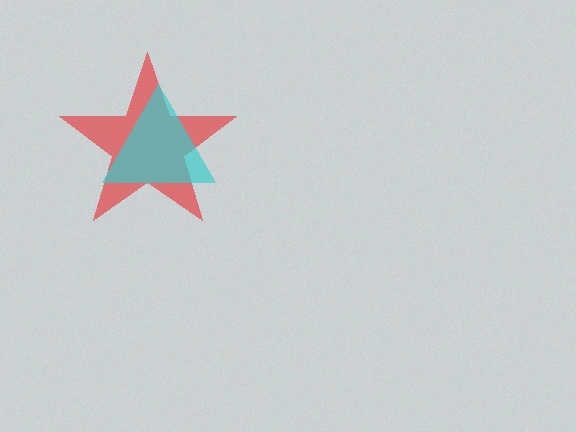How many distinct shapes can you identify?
There are 2 distinct shapes: a red star, a cyan triangle.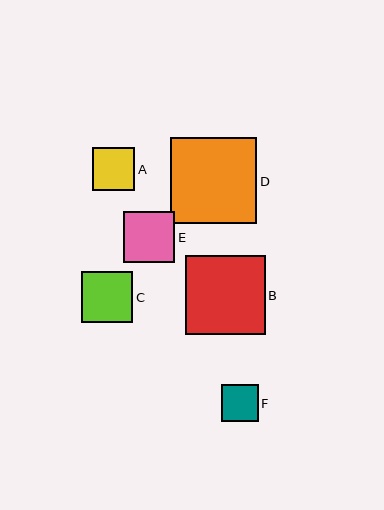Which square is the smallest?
Square F is the smallest with a size of approximately 37 pixels.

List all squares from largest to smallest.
From largest to smallest: D, B, E, C, A, F.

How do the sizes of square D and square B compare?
Square D and square B are approximately the same size.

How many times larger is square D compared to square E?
Square D is approximately 1.7 times the size of square E.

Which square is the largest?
Square D is the largest with a size of approximately 86 pixels.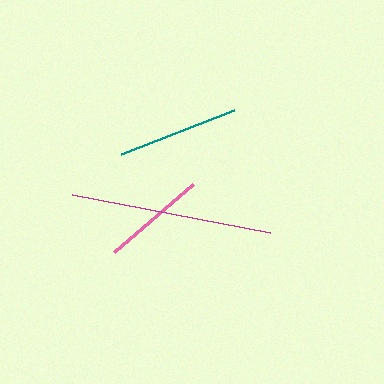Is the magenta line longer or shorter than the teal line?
The magenta line is longer than the teal line.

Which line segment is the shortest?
The pink line is the shortest at approximately 104 pixels.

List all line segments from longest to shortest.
From longest to shortest: magenta, teal, pink.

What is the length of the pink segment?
The pink segment is approximately 104 pixels long.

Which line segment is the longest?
The magenta line is the longest at approximately 202 pixels.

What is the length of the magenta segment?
The magenta segment is approximately 202 pixels long.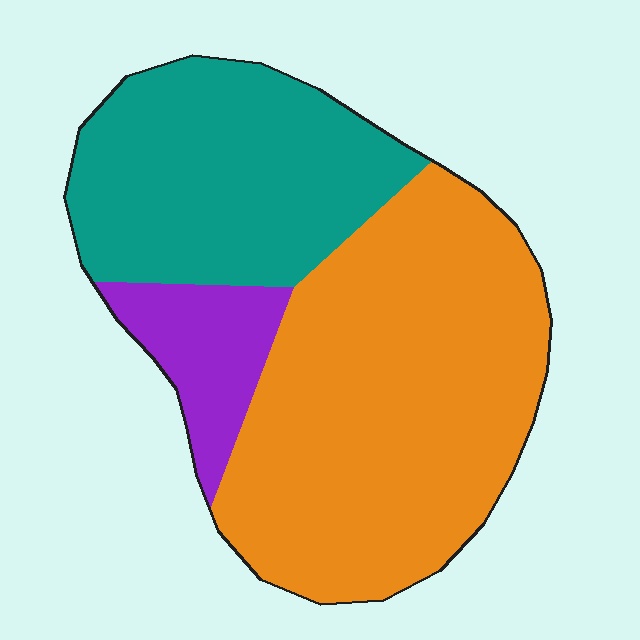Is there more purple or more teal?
Teal.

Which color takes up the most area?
Orange, at roughly 55%.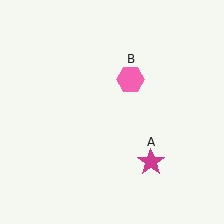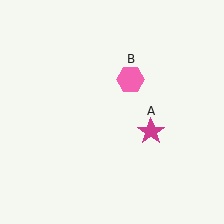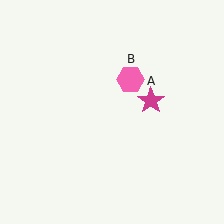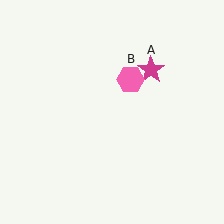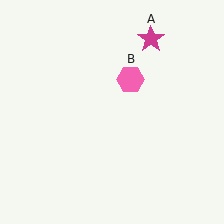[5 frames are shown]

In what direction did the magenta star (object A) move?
The magenta star (object A) moved up.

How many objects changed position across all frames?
1 object changed position: magenta star (object A).